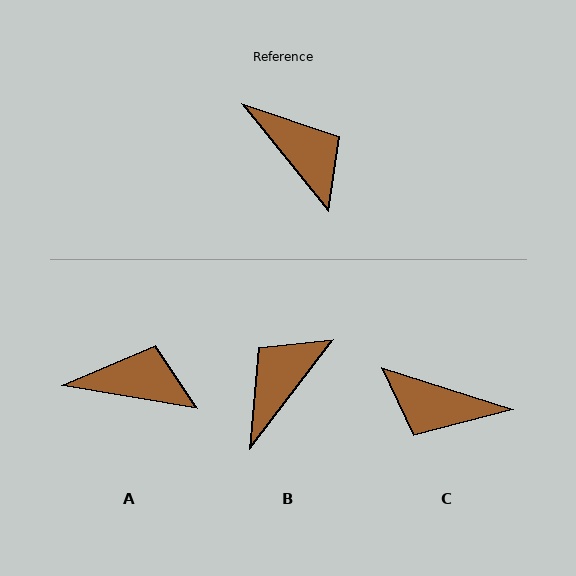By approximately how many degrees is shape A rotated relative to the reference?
Approximately 42 degrees counter-clockwise.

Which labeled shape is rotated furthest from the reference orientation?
C, about 147 degrees away.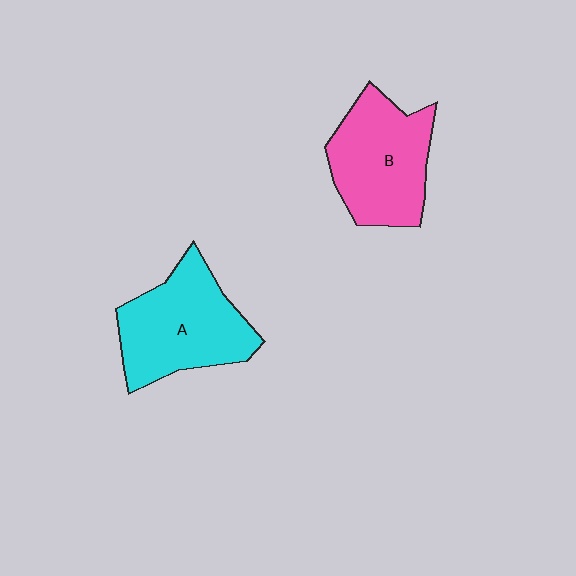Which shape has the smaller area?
Shape B (pink).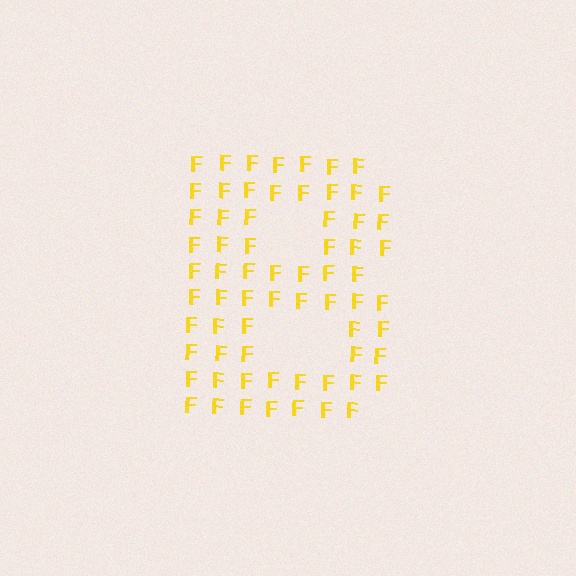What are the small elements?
The small elements are letter F's.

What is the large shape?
The large shape is the letter B.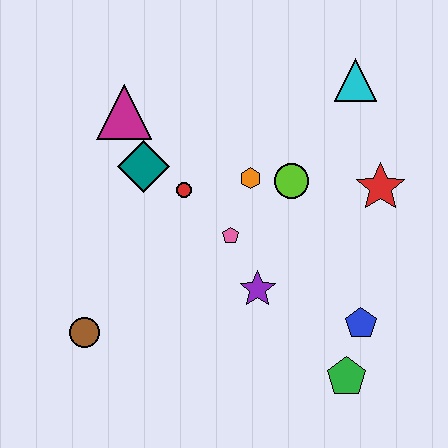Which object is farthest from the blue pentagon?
The magenta triangle is farthest from the blue pentagon.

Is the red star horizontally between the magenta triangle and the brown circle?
No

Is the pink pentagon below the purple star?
No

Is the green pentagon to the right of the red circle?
Yes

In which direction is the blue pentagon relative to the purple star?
The blue pentagon is to the right of the purple star.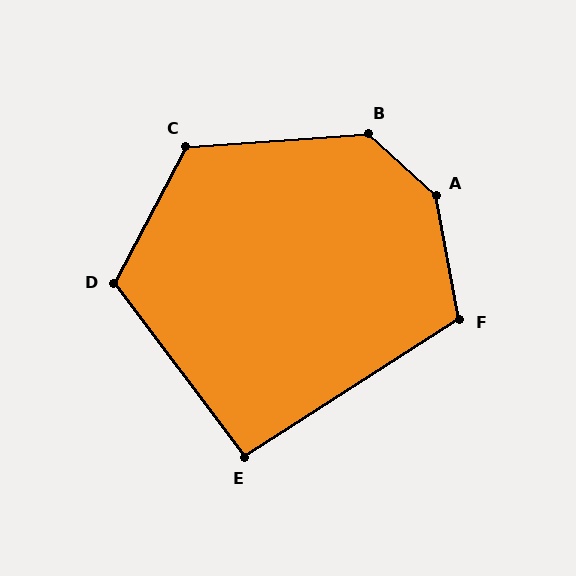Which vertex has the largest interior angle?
A, at approximately 144 degrees.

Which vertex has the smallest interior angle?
E, at approximately 94 degrees.